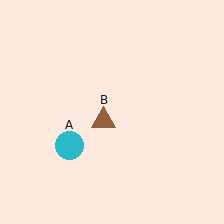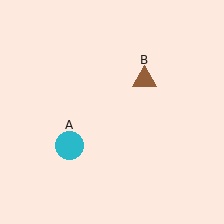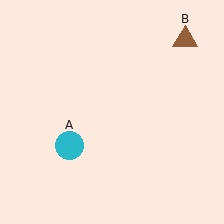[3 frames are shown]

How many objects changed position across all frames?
1 object changed position: brown triangle (object B).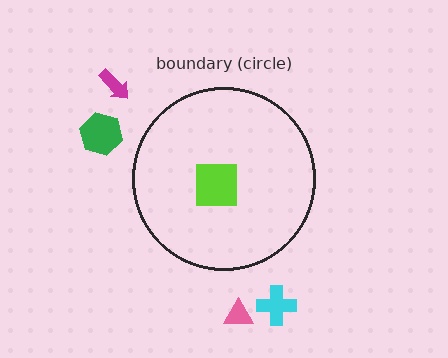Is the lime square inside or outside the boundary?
Inside.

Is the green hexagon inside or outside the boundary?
Outside.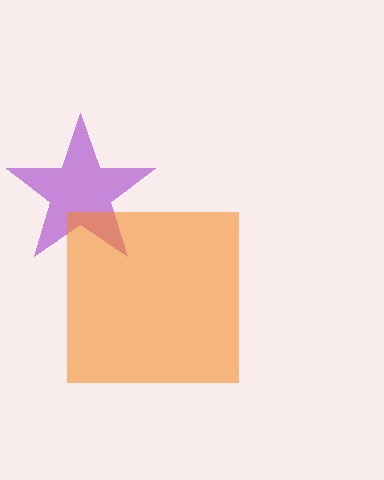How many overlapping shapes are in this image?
There are 2 overlapping shapes in the image.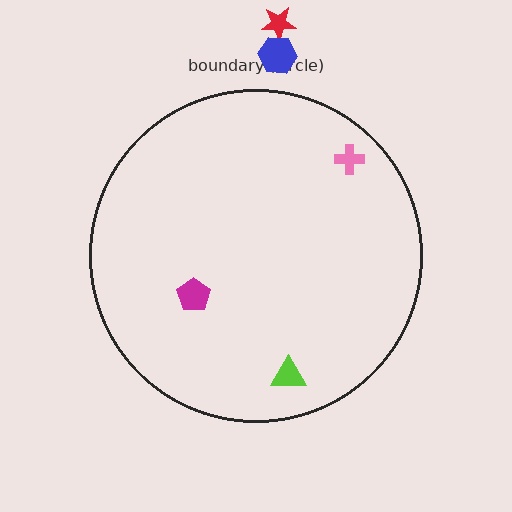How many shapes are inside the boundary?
3 inside, 2 outside.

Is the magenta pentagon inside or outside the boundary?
Inside.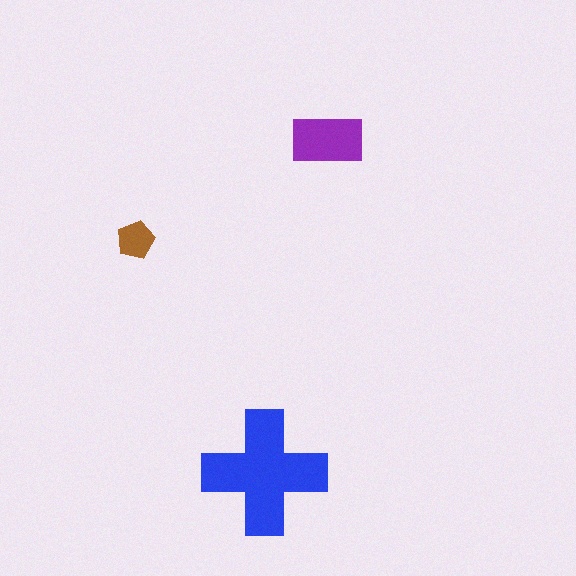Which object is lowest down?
The blue cross is bottommost.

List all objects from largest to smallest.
The blue cross, the purple rectangle, the brown pentagon.